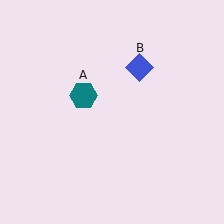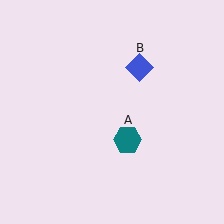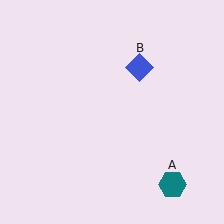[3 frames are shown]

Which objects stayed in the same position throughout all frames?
Blue diamond (object B) remained stationary.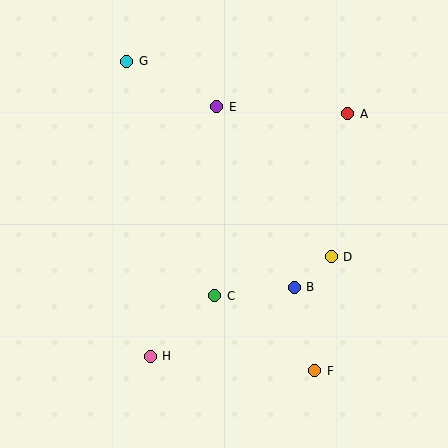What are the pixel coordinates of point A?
Point A is at (348, 114).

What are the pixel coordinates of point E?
Point E is at (217, 107).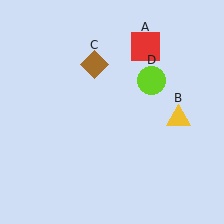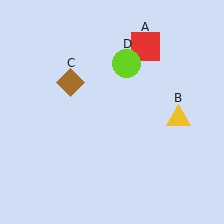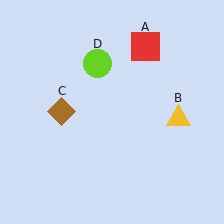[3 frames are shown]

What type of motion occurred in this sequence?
The brown diamond (object C), lime circle (object D) rotated counterclockwise around the center of the scene.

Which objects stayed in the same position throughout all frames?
Red square (object A) and yellow triangle (object B) remained stationary.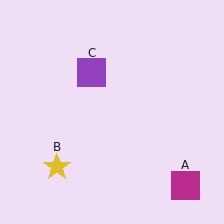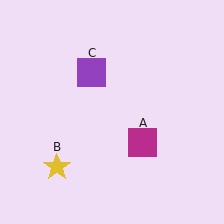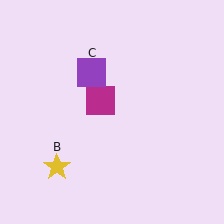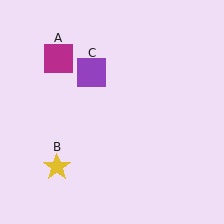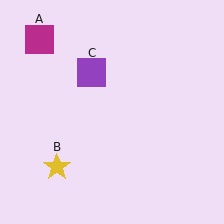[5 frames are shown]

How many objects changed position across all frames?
1 object changed position: magenta square (object A).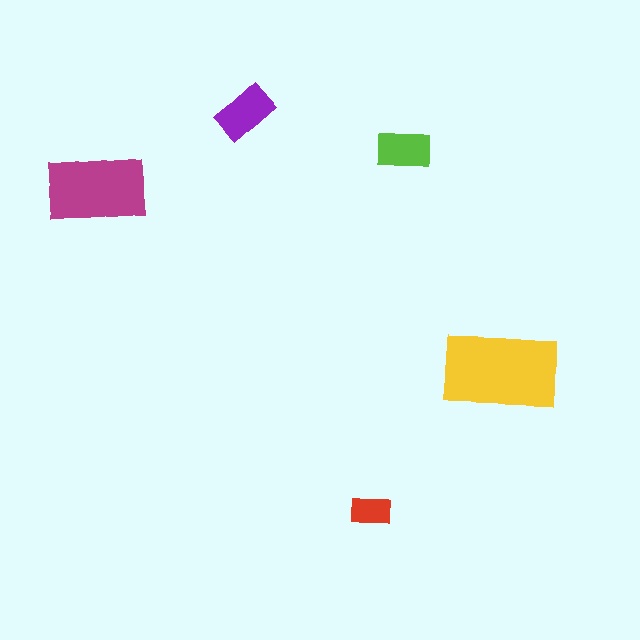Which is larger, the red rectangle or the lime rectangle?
The lime one.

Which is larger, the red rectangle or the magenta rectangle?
The magenta one.